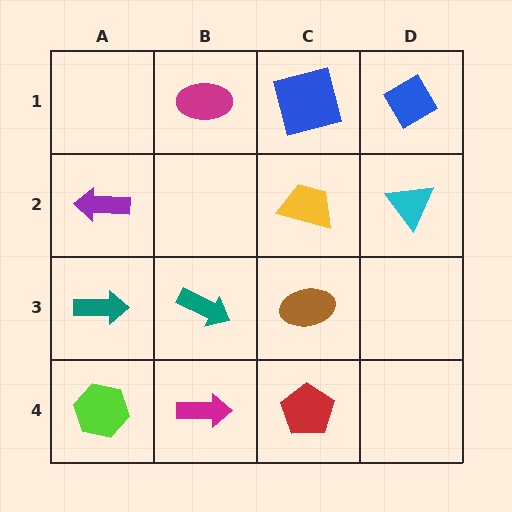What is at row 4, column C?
A red pentagon.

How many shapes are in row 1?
3 shapes.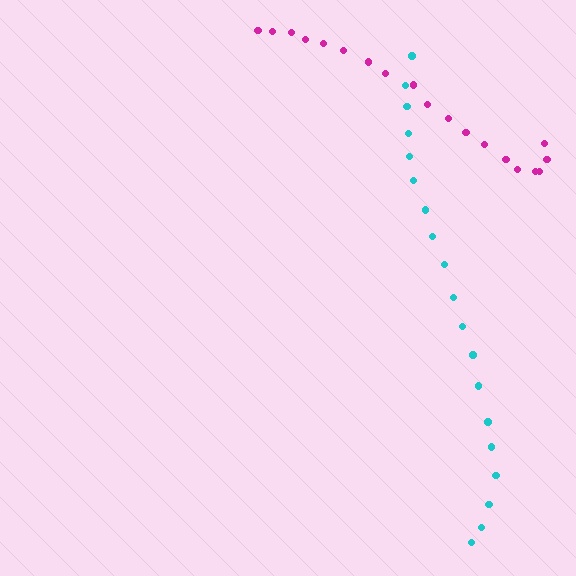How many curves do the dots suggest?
There are 2 distinct paths.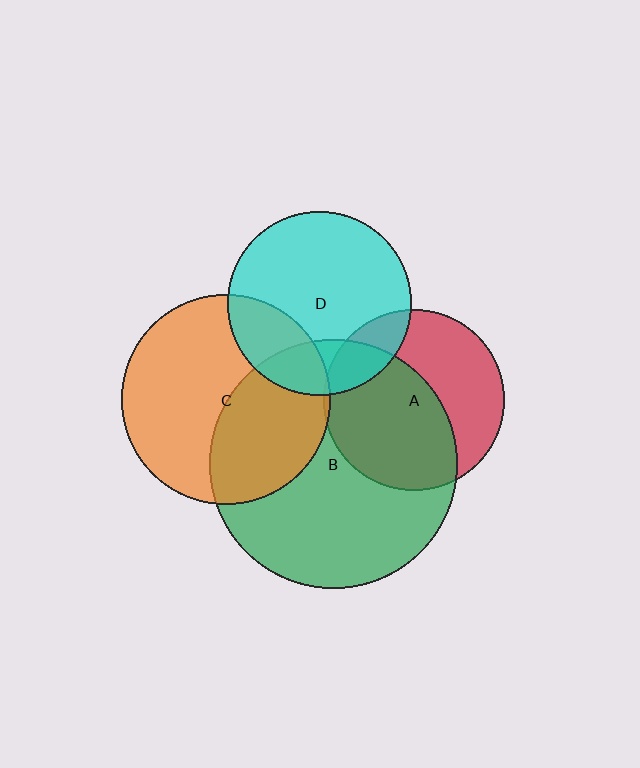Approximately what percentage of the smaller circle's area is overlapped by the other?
Approximately 55%.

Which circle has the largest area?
Circle B (green).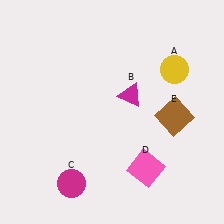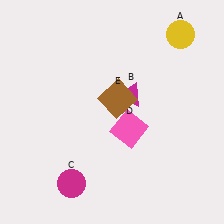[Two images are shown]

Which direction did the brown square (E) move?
The brown square (E) moved left.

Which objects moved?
The objects that moved are: the yellow circle (A), the pink square (D), the brown square (E).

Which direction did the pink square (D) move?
The pink square (D) moved up.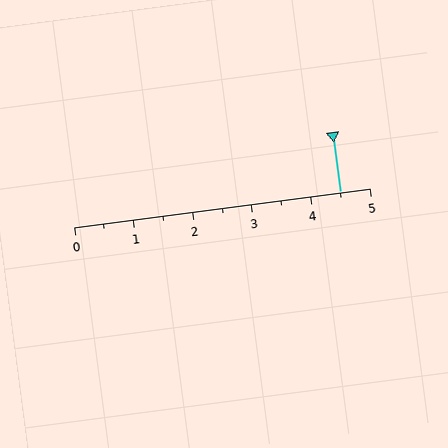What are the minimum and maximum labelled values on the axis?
The axis runs from 0 to 5.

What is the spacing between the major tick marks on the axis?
The major ticks are spaced 1 apart.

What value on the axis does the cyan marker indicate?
The marker indicates approximately 4.5.